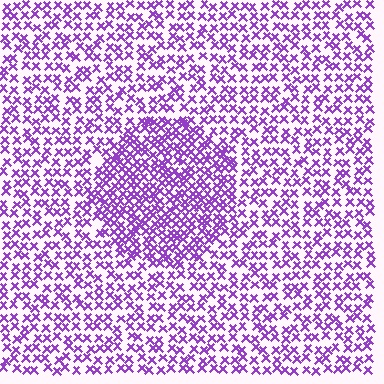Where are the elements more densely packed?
The elements are more densely packed inside the circle boundary.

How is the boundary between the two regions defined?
The boundary is defined by a change in element density (approximately 1.7x ratio). All elements are the same color, size, and shape.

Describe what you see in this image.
The image contains small purple elements arranged at two different densities. A circle-shaped region is visible where the elements are more densely packed than the surrounding area.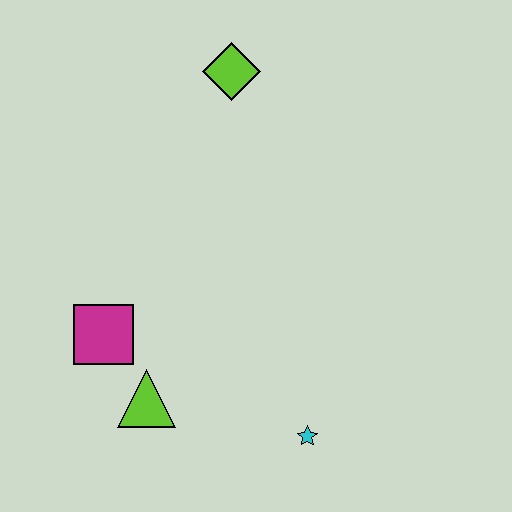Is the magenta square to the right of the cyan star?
No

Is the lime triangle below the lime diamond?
Yes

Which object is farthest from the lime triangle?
The lime diamond is farthest from the lime triangle.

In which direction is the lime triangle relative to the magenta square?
The lime triangle is below the magenta square.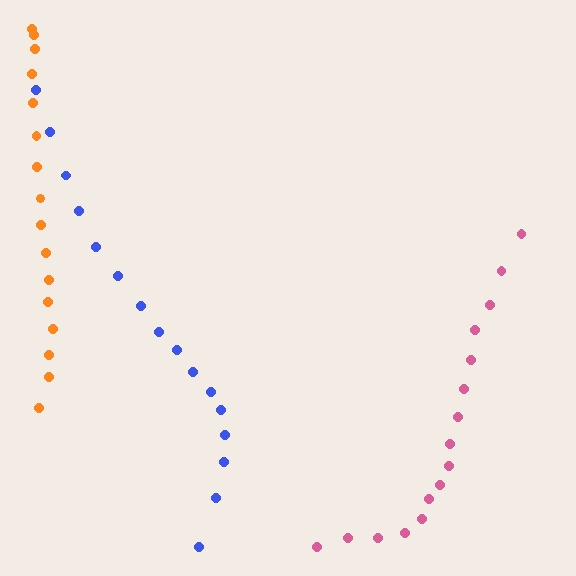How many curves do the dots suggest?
There are 3 distinct paths.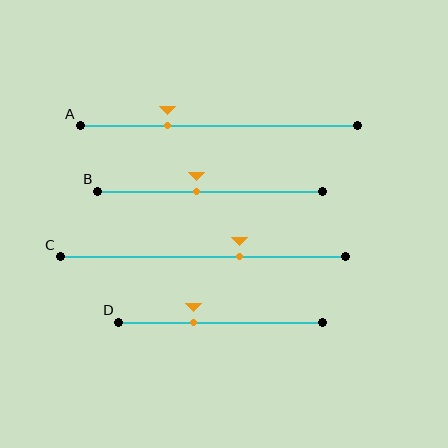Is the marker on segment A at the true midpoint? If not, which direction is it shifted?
No, the marker on segment A is shifted to the left by about 18% of the segment length.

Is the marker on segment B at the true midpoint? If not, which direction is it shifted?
No, the marker on segment B is shifted to the left by about 6% of the segment length.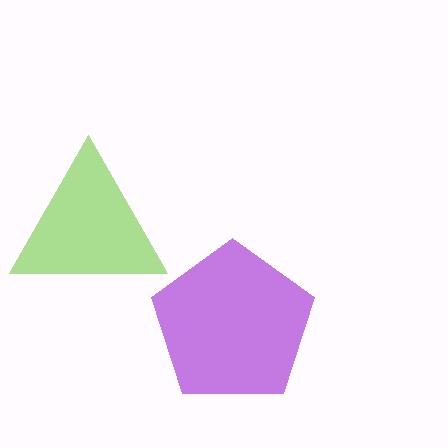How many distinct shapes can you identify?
There are 2 distinct shapes: a lime triangle, a purple pentagon.